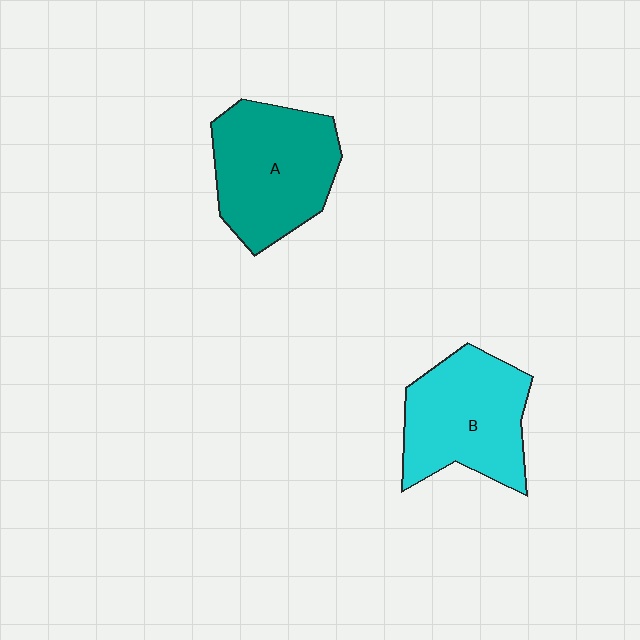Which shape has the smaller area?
Shape B (cyan).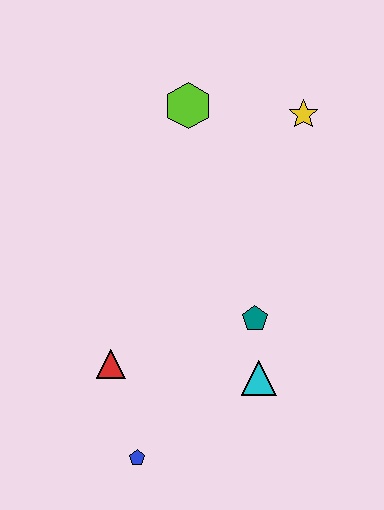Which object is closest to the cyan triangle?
The teal pentagon is closest to the cyan triangle.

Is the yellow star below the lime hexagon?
Yes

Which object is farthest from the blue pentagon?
The yellow star is farthest from the blue pentagon.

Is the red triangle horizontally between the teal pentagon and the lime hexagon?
No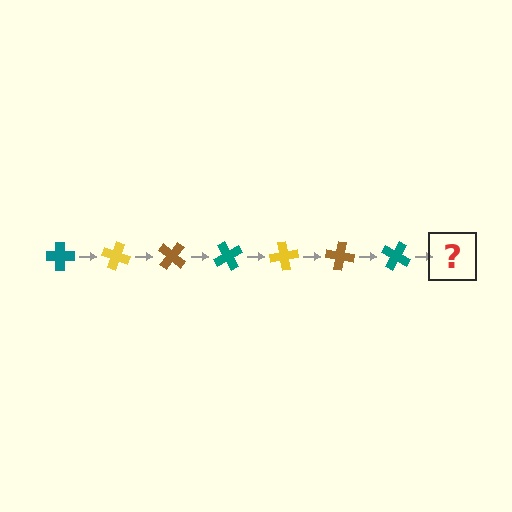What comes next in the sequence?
The next element should be a yellow cross, rotated 140 degrees from the start.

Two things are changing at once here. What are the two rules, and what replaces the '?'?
The two rules are that it rotates 20 degrees each step and the color cycles through teal, yellow, and brown. The '?' should be a yellow cross, rotated 140 degrees from the start.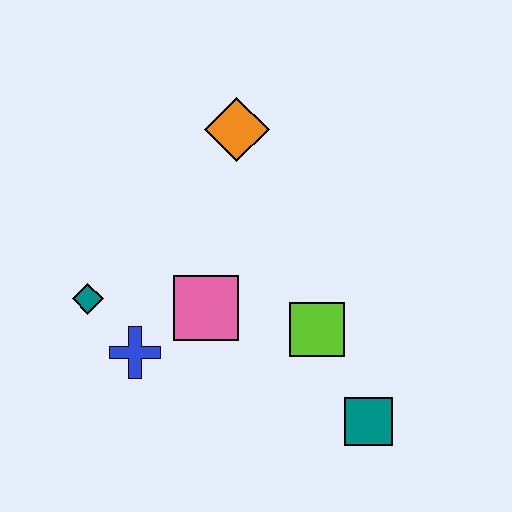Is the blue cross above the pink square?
No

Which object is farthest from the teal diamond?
The teal square is farthest from the teal diamond.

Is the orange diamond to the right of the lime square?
No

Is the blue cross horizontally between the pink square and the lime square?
No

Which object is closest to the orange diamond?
The pink square is closest to the orange diamond.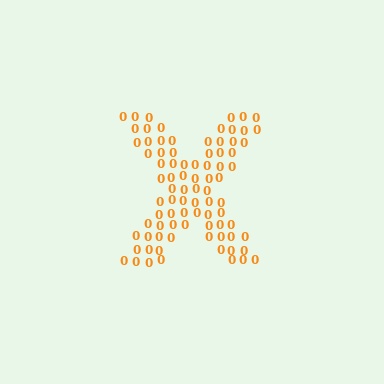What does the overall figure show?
The overall figure shows the letter X.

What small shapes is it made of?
It is made of small digit 0's.